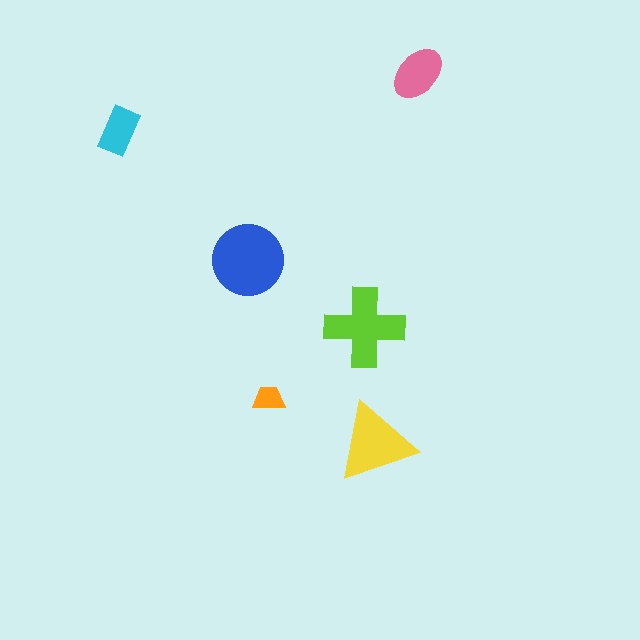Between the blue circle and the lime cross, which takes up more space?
The blue circle.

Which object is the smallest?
The orange trapezoid.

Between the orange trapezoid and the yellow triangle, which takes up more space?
The yellow triangle.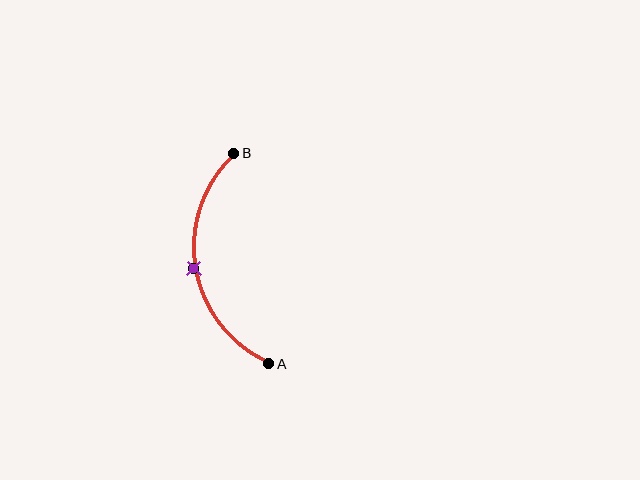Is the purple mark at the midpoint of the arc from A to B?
Yes. The purple mark lies on the arc at equal arc-length from both A and B — it is the arc midpoint.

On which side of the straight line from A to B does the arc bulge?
The arc bulges to the left of the straight line connecting A and B.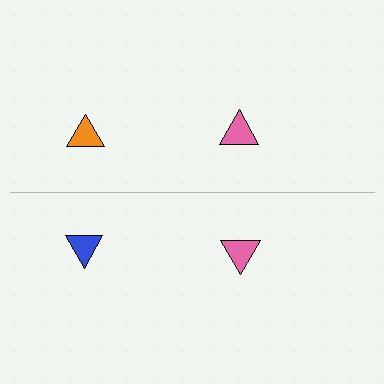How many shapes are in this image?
There are 4 shapes in this image.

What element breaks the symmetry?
The blue triangle on the bottom side breaks the symmetry — its mirror counterpart is orange.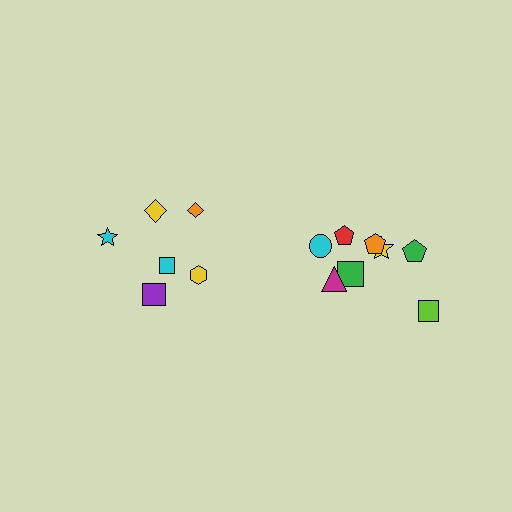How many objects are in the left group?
There are 6 objects.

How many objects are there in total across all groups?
There are 14 objects.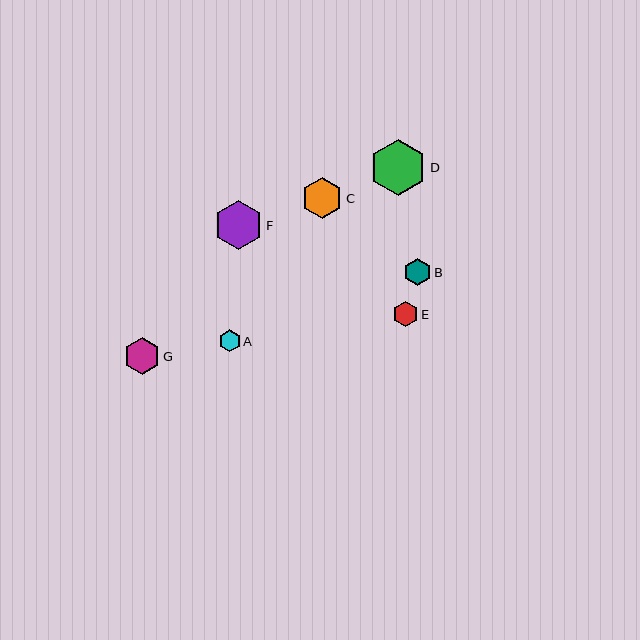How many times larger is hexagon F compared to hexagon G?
Hexagon F is approximately 1.3 times the size of hexagon G.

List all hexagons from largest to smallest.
From largest to smallest: D, F, C, G, B, E, A.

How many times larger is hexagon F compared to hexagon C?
Hexagon F is approximately 1.2 times the size of hexagon C.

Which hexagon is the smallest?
Hexagon A is the smallest with a size of approximately 22 pixels.